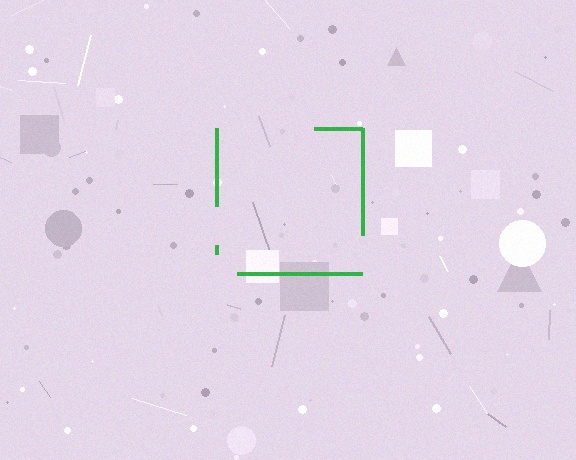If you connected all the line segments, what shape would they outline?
They would outline a square.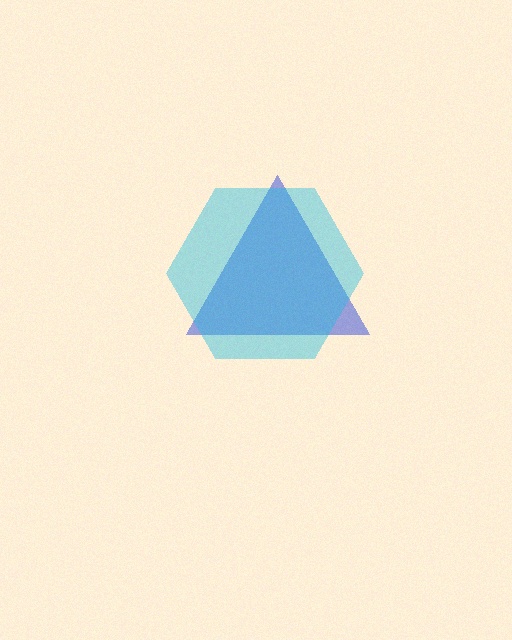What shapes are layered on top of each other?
The layered shapes are: a blue triangle, a cyan hexagon.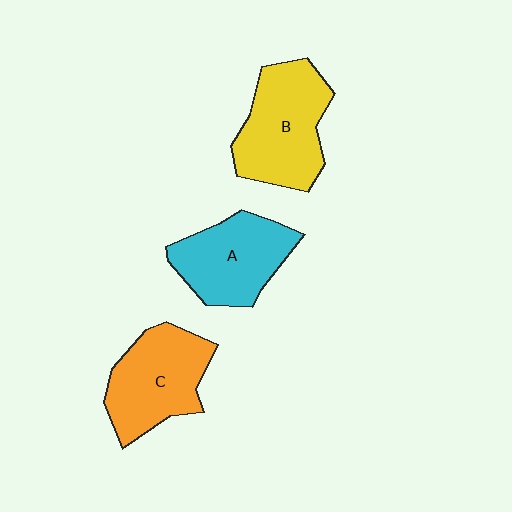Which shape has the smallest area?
Shape A (cyan).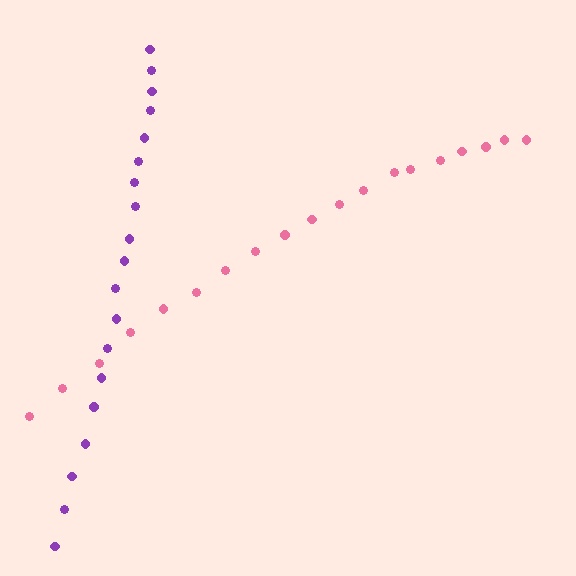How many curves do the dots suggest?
There are 2 distinct paths.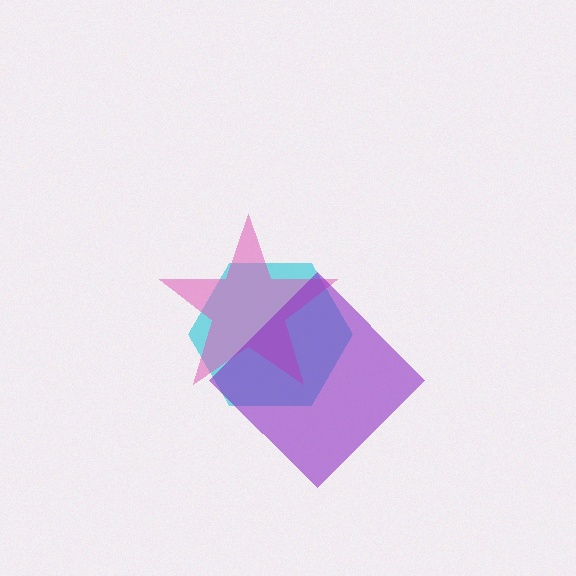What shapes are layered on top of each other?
The layered shapes are: a cyan hexagon, a pink star, a purple diamond.